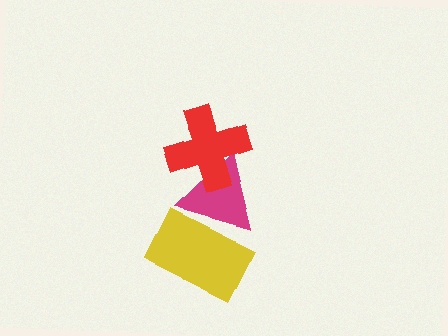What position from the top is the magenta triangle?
The magenta triangle is 2nd from the top.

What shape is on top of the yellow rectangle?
The magenta triangle is on top of the yellow rectangle.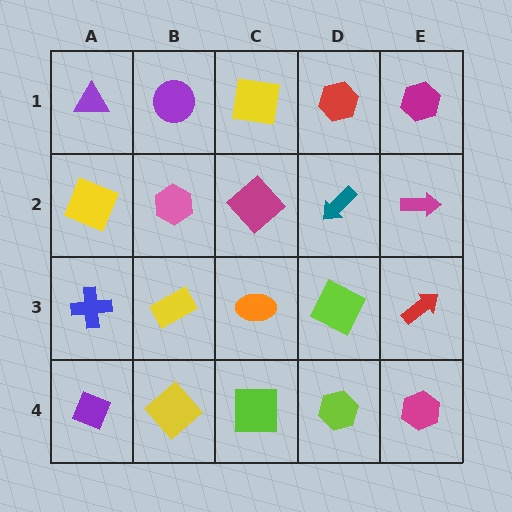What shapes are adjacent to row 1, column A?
A yellow square (row 2, column A), a purple circle (row 1, column B).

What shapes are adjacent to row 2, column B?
A purple circle (row 1, column B), a yellow rectangle (row 3, column B), a yellow square (row 2, column A), a magenta diamond (row 2, column C).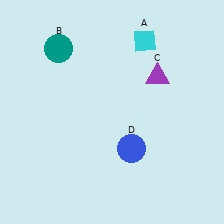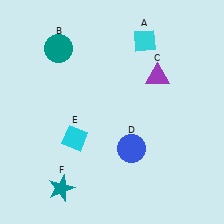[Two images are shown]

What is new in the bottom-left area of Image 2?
A cyan diamond (E) was added in the bottom-left area of Image 2.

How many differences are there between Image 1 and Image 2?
There are 2 differences between the two images.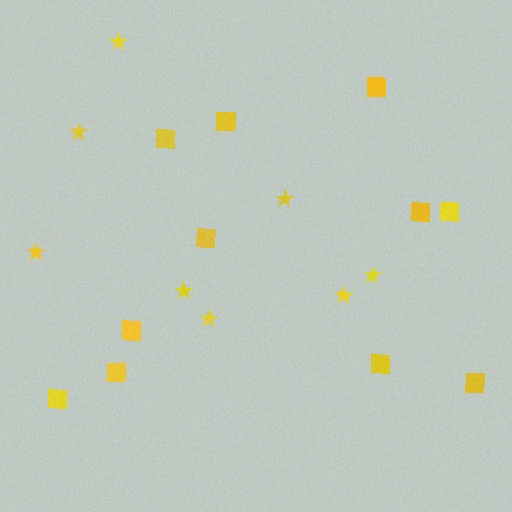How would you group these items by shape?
There are 2 groups: one group of squares (11) and one group of stars (8).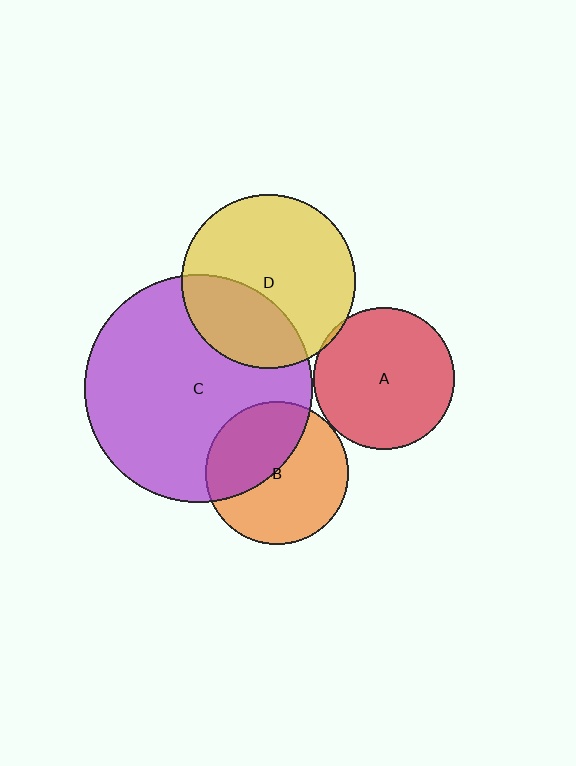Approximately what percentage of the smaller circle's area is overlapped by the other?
Approximately 35%.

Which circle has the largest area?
Circle C (purple).